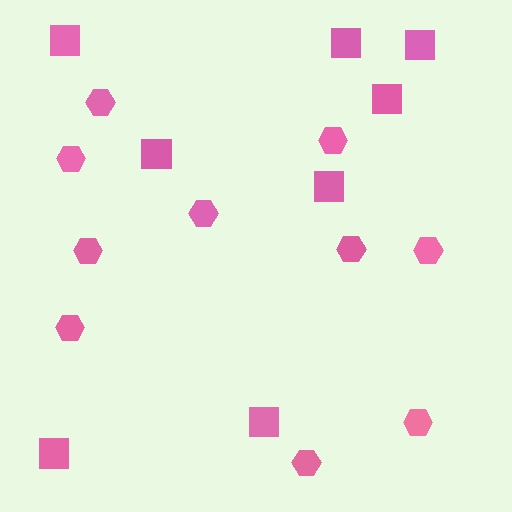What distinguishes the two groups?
There are 2 groups: one group of hexagons (10) and one group of squares (8).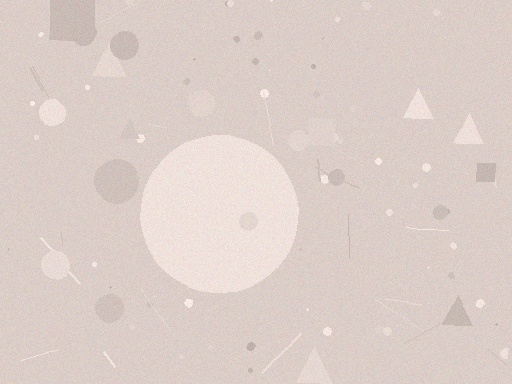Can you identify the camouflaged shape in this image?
The camouflaged shape is a circle.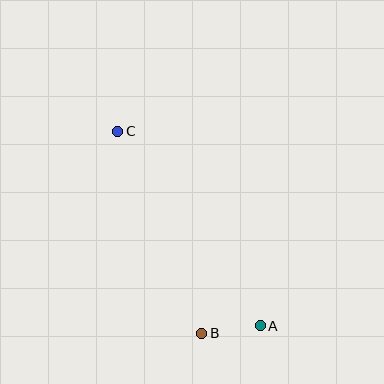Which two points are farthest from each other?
Points A and C are farthest from each other.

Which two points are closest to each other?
Points A and B are closest to each other.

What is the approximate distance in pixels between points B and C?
The distance between B and C is approximately 219 pixels.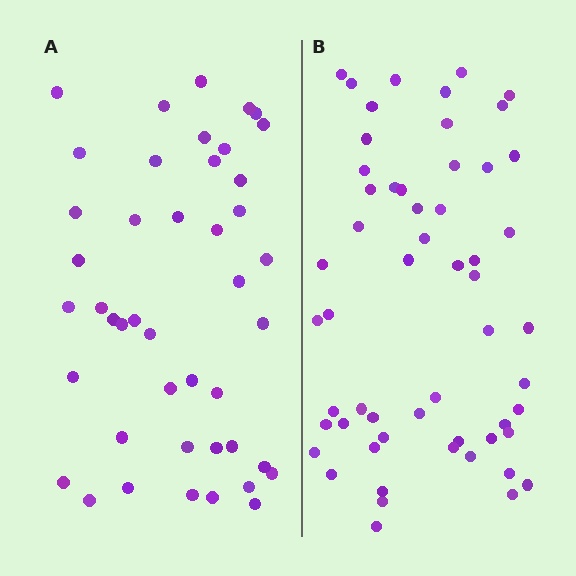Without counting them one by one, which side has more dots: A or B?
Region B (the right region) has more dots.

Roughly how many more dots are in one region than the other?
Region B has roughly 12 or so more dots than region A.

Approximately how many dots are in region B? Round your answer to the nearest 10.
About 60 dots. (The exact count is 56, which rounds to 60.)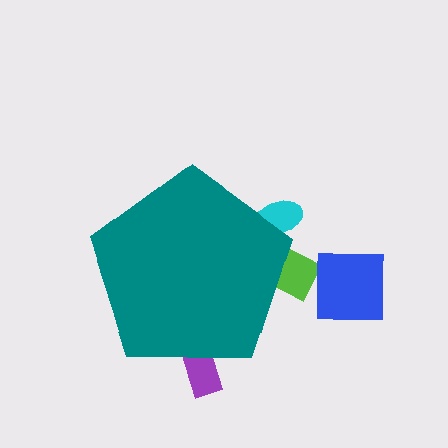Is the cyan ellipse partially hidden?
Yes, the cyan ellipse is partially hidden behind the teal pentagon.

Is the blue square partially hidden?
No, the blue square is fully visible.